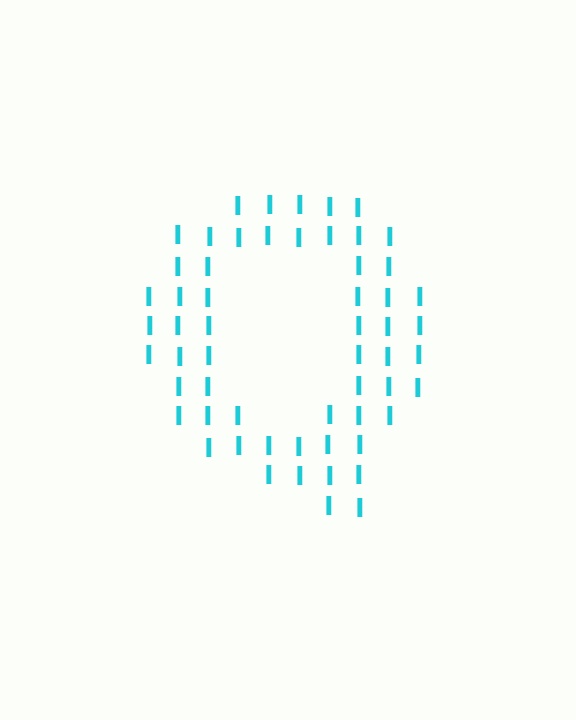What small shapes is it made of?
It is made of small letter I's.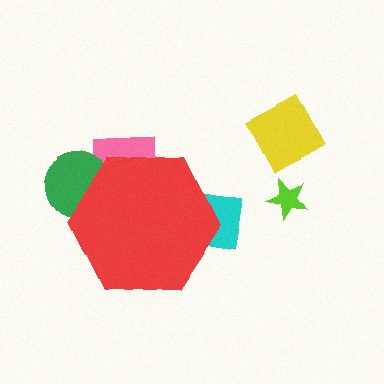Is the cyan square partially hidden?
Yes, the cyan square is partially hidden behind the red hexagon.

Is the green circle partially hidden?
Yes, the green circle is partially hidden behind the red hexagon.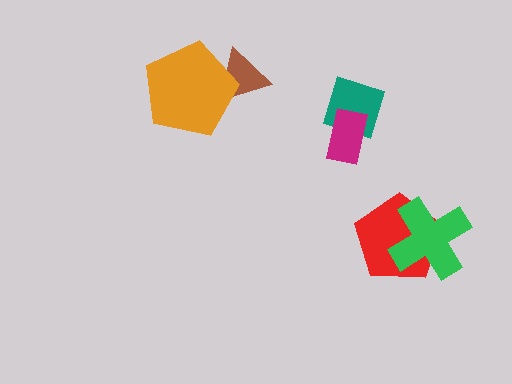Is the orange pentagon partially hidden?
No, no other shape covers it.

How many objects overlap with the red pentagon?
1 object overlaps with the red pentagon.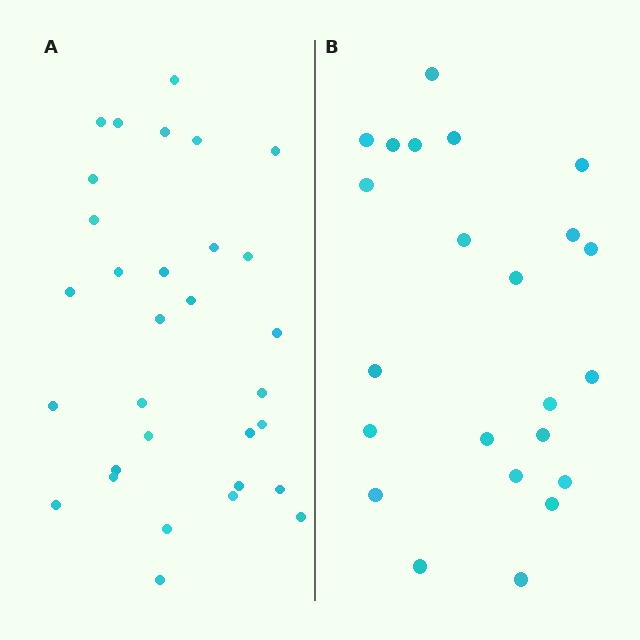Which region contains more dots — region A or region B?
Region A (the left region) has more dots.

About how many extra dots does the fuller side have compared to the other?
Region A has roughly 8 or so more dots than region B.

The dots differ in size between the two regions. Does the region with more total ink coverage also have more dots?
No. Region B has more total ink coverage because its dots are larger, but region A actually contains more individual dots. Total area can be misleading — the number of items is what matters here.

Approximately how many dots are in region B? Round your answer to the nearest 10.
About 20 dots. (The exact count is 23, which rounds to 20.)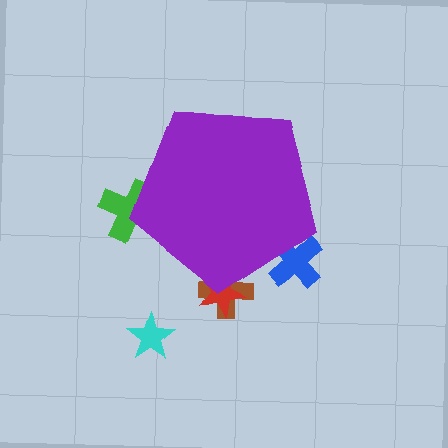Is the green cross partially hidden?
Yes, the green cross is partially hidden behind the purple pentagon.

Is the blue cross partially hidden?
Yes, the blue cross is partially hidden behind the purple pentagon.